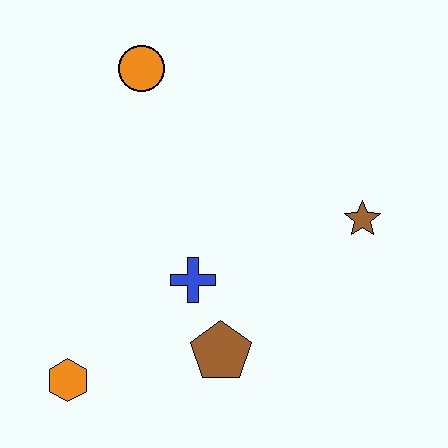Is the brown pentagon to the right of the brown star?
No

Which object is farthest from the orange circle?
The orange hexagon is farthest from the orange circle.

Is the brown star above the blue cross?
Yes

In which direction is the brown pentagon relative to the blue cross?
The brown pentagon is below the blue cross.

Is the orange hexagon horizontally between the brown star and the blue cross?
No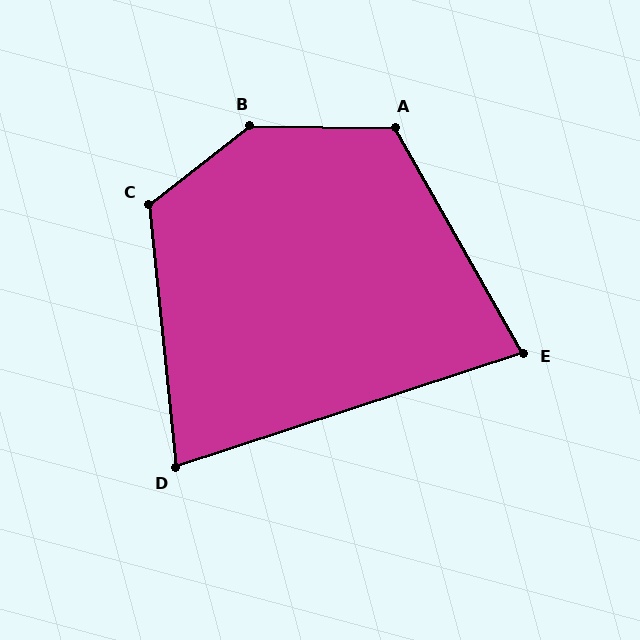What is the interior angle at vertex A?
Approximately 120 degrees (obtuse).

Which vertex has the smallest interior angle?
D, at approximately 78 degrees.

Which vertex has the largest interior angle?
B, at approximately 141 degrees.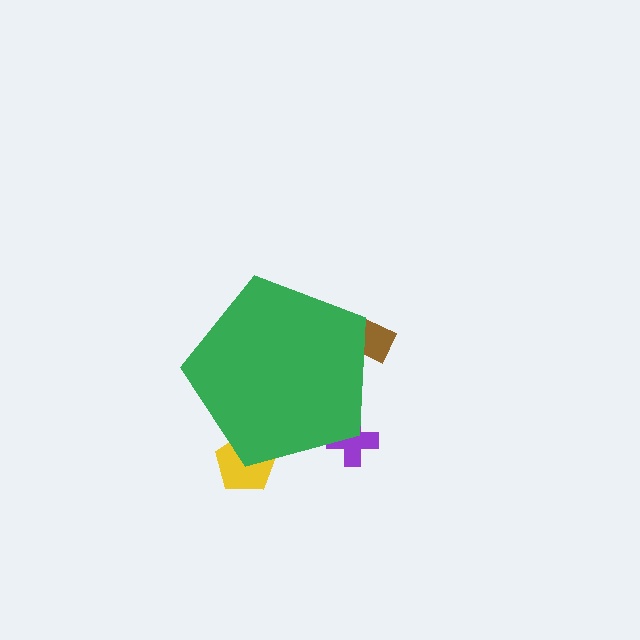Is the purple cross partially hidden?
Yes, the purple cross is partially hidden behind the green pentagon.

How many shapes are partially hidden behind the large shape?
3 shapes are partially hidden.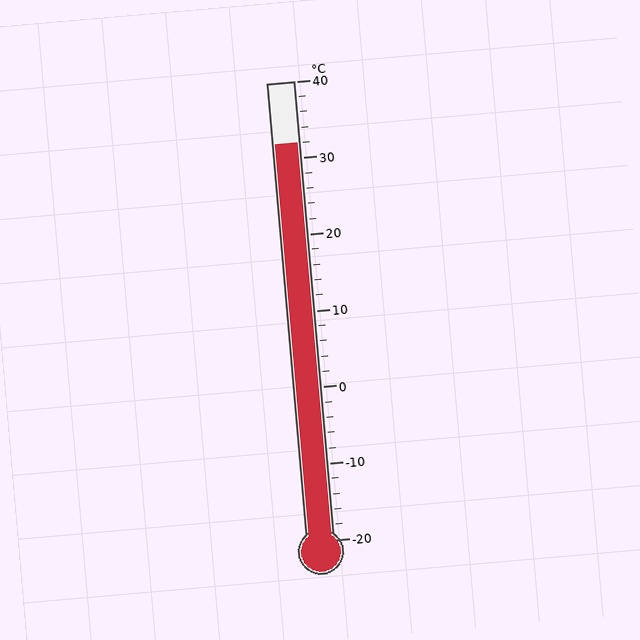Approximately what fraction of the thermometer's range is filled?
The thermometer is filled to approximately 85% of its range.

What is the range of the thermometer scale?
The thermometer scale ranges from -20°C to 40°C.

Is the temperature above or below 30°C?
The temperature is above 30°C.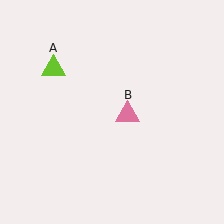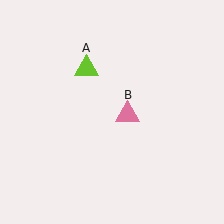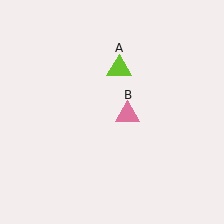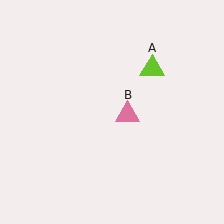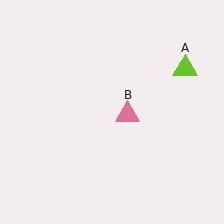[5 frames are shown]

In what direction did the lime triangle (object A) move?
The lime triangle (object A) moved right.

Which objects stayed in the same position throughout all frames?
Pink triangle (object B) remained stationary.